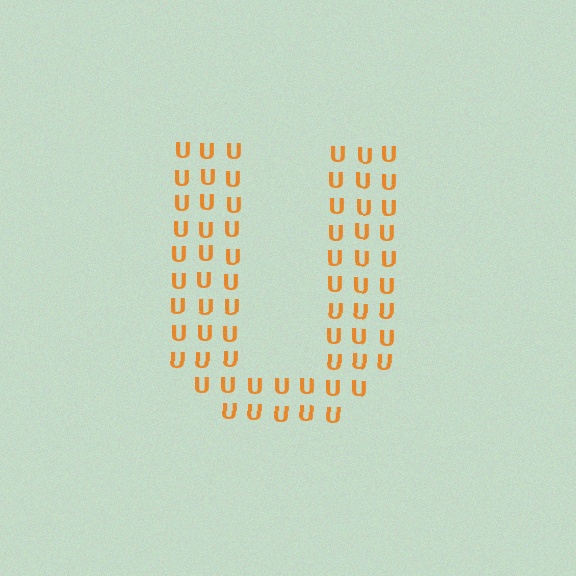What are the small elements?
The small elements are letter U's.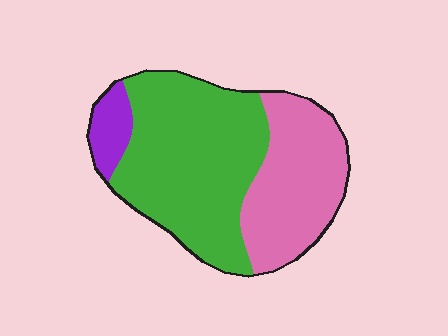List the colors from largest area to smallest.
From largest to smallest: green, pink, purple.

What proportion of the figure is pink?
Pink covers about 35% of the figure.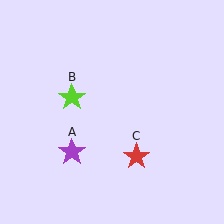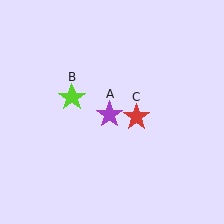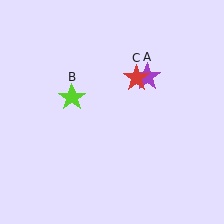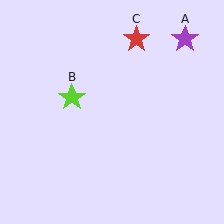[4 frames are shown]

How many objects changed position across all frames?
2 objects changed position: purple star (object A), red star (object C).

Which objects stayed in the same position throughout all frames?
Lime star (object B) remained stationary.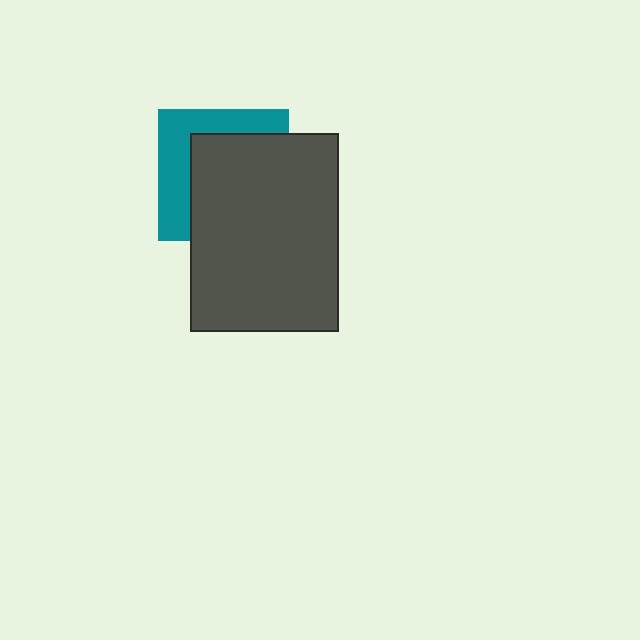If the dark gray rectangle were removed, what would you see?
You would see the complete teal square.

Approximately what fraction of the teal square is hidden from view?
Roughly 62% of the teal square is hidden behind the dark gray rectangle.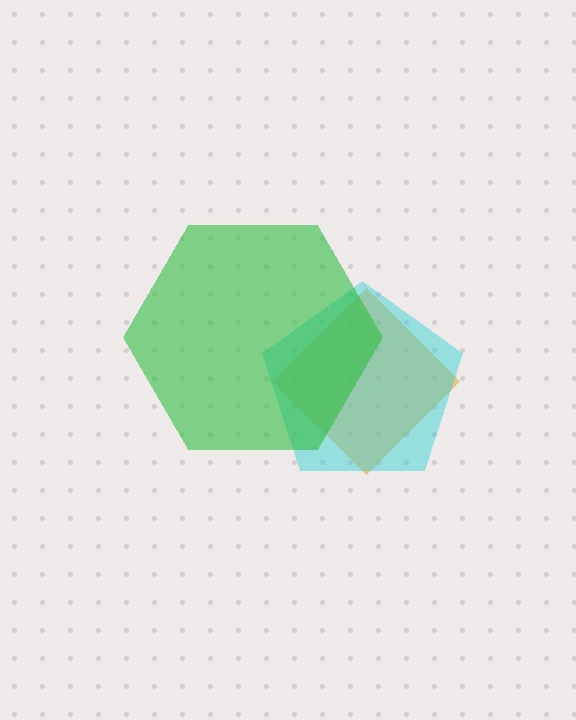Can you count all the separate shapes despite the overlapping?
Yes, there are 3 separate shapes.